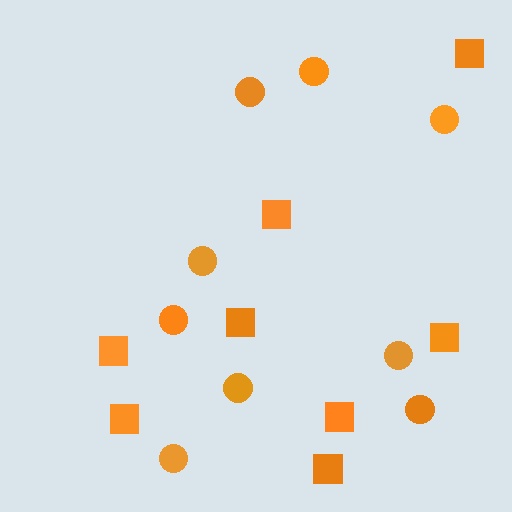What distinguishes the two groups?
There are 2 groups: one group of squares (8) and one group of circles (9).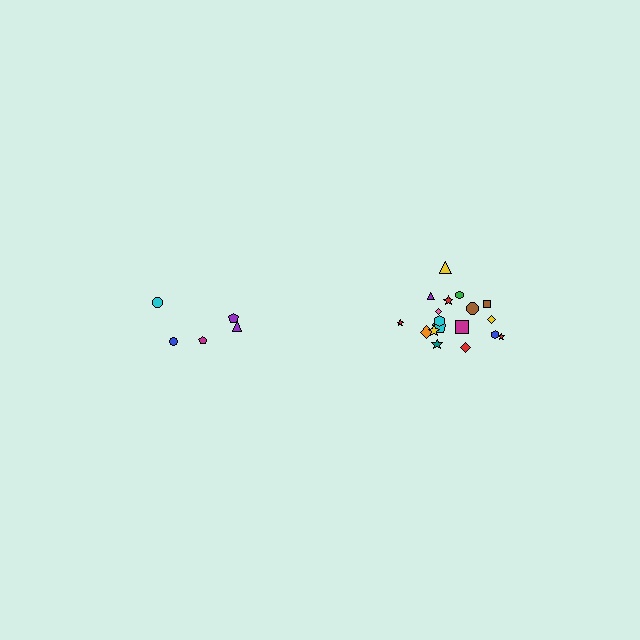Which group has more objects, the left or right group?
The right group.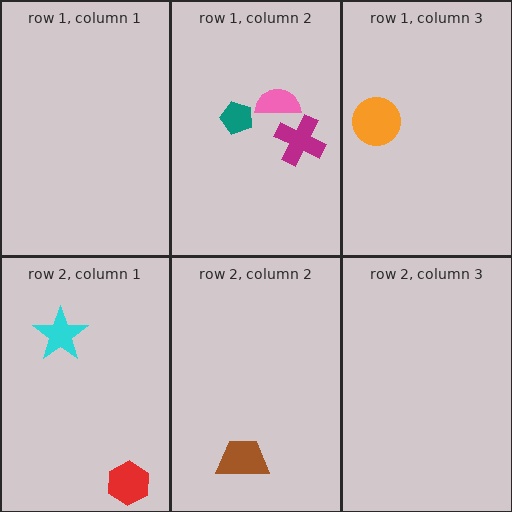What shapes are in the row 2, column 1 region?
The cyan star, the red hexagon.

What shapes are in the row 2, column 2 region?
The brown trapezoid.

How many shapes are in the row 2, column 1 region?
2.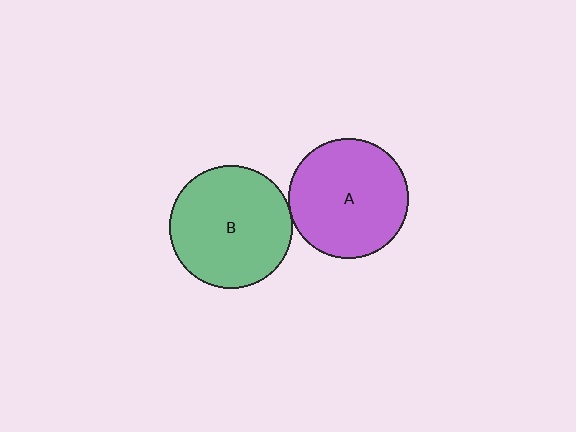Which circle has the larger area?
Circle B (green).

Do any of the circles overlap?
No, none of the circles overlap.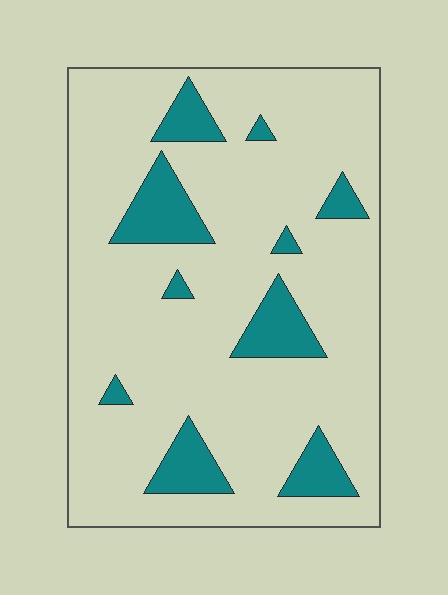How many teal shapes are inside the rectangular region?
10.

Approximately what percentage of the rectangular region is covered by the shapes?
Approximately 15%.